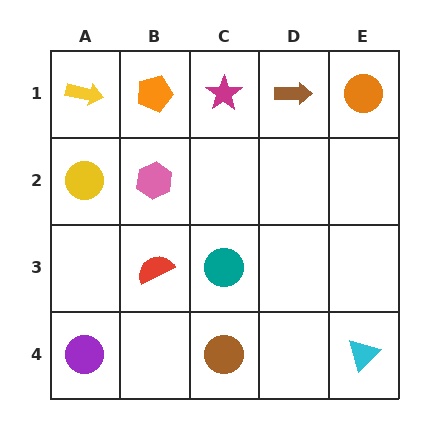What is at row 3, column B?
A red semicircle.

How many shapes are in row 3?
2 shapes.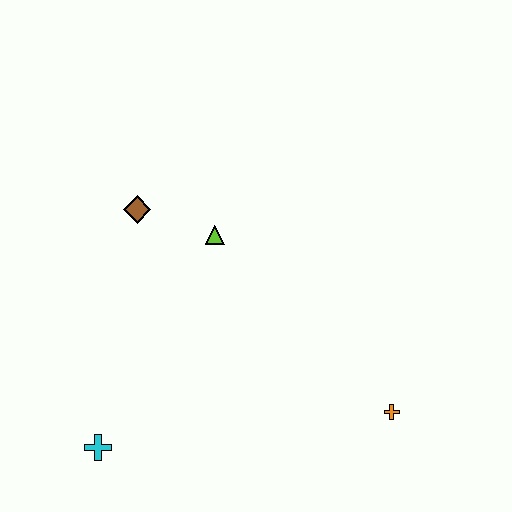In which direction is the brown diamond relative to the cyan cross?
The brown diamond is above the cyan cross.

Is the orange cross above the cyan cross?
Yes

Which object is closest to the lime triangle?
The brown diamond is closest to the lime triangle.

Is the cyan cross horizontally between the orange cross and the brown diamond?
No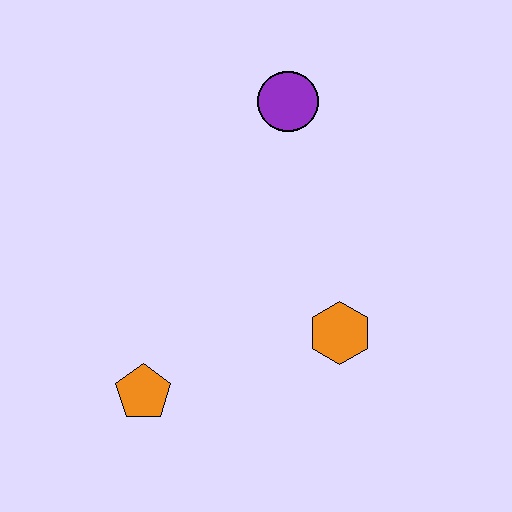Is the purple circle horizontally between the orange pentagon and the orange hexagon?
Yes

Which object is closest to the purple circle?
The orange hexagon is closest to the purple circle.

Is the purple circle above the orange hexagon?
Yes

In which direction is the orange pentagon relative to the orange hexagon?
The orange pentagon is to the left of the orange hexagon.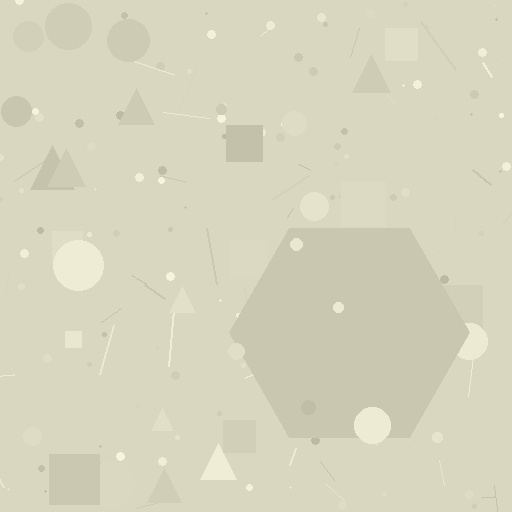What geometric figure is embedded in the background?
A hexagon is embedded in the background.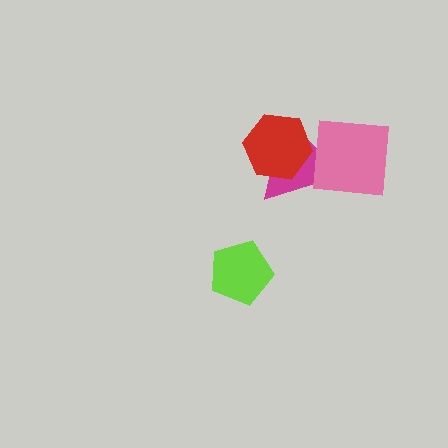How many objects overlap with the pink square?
2 objects overlap with the pink square.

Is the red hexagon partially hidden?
Yes, it is partially covered by another shape.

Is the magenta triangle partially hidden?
Yes, it is partially covered by another shape.